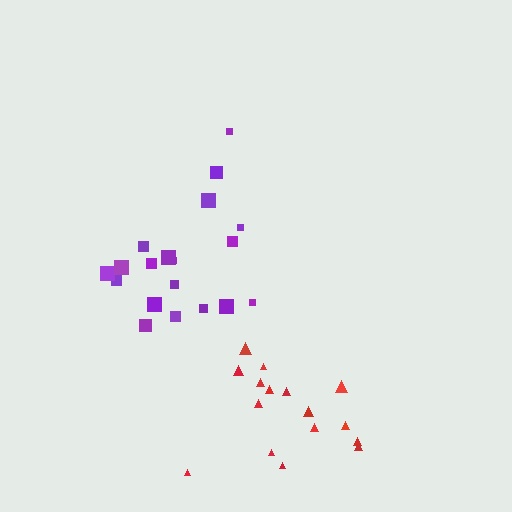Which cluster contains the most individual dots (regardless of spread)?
Purple (19).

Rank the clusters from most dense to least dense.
purple, red.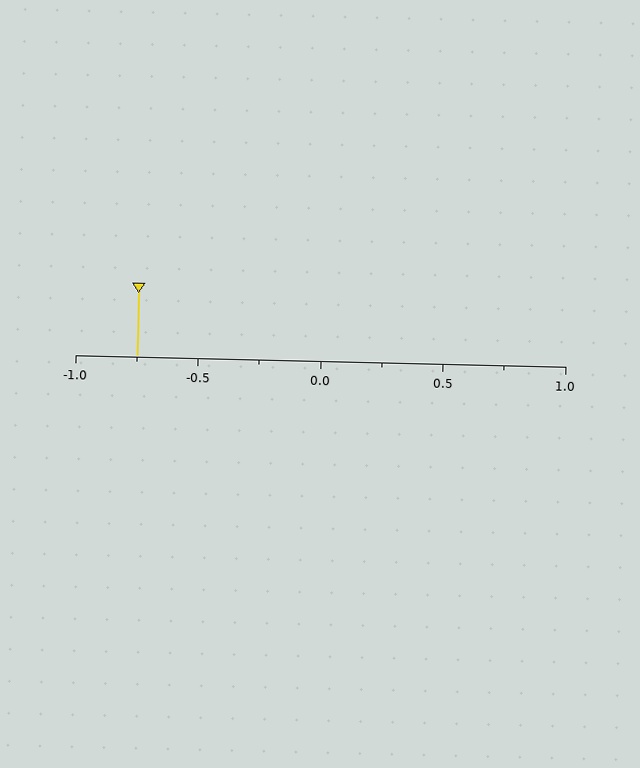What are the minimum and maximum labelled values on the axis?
The axis runs from -1.0 to 1.0.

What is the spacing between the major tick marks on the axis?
The major ticks are spaced 0.5 apart.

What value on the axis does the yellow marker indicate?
The marker indicates approximately -0.75.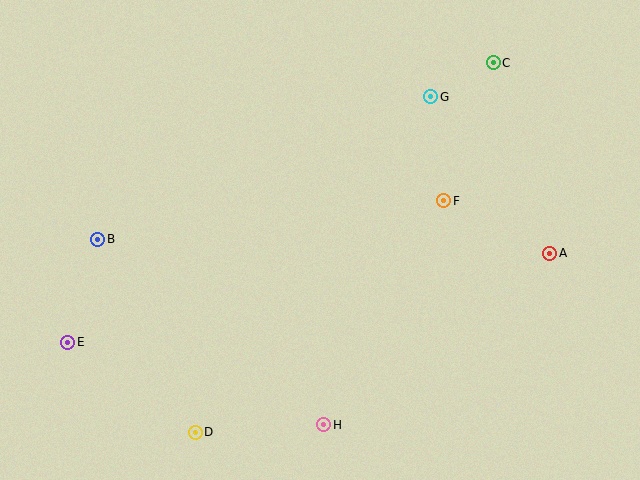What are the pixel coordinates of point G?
Point G is at (431, 97).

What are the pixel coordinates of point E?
Point E is at (68, 342).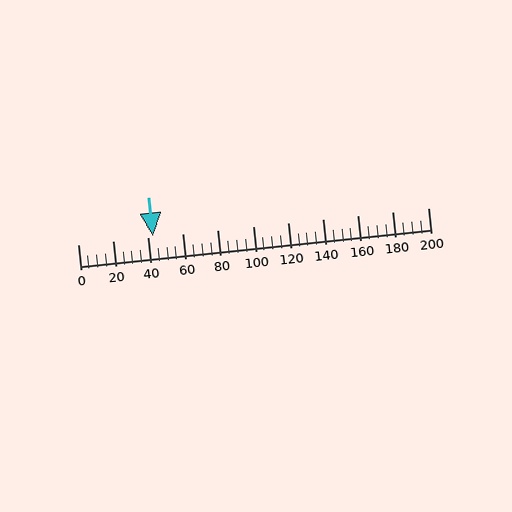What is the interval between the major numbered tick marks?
The major tick marks are spaced 20 units apart.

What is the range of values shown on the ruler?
The ruler shows values from 0 to 200.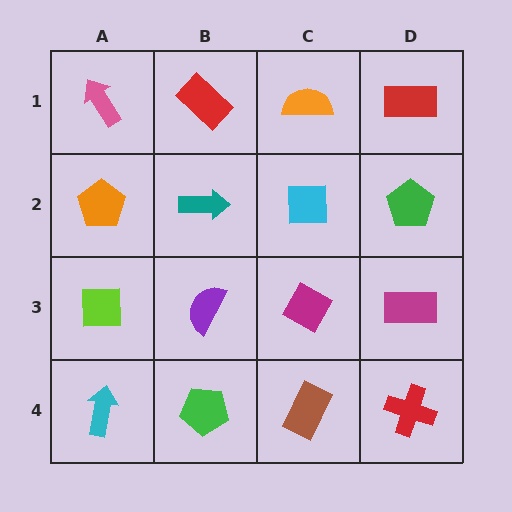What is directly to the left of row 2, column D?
A cyan square.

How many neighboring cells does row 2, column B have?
4.